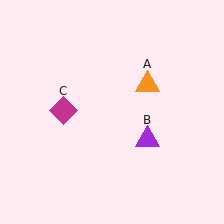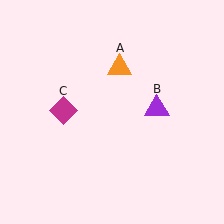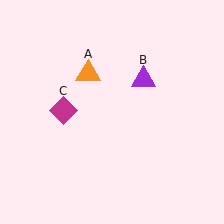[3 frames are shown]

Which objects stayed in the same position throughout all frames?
Magenta diamond (object C) remained stationary.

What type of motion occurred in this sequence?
The orange triangle (object A), purple triangle (object B) rotated counterclockwise around the center of the scene.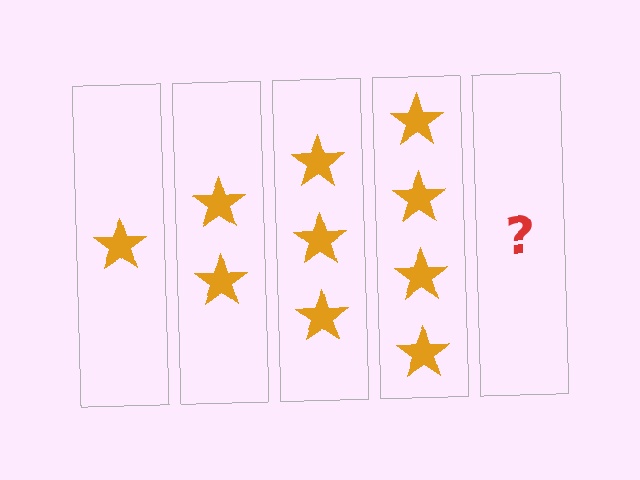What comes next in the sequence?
The next element should be 5 stars.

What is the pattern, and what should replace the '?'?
The pattern is that each step adds one more star. The '?' should be 5 stars.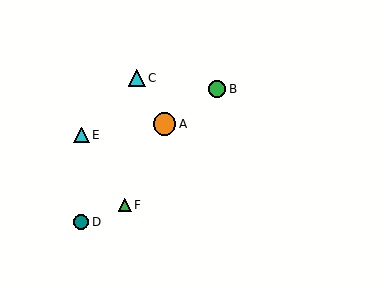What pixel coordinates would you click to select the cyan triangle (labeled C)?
Click at (137, 78) to select the cyan triangle C.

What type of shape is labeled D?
Shape D is a teal circle.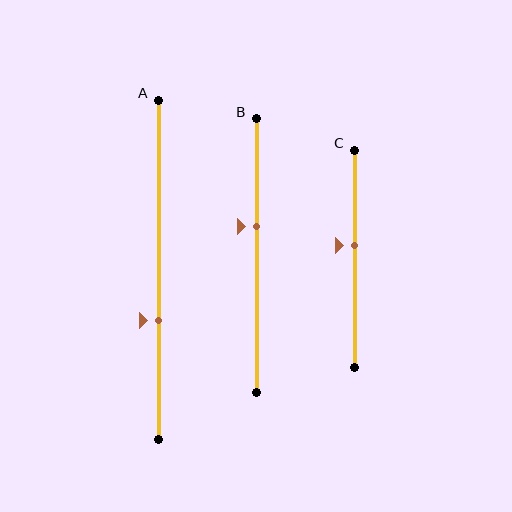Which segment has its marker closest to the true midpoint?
Segment C has its marker closest to the true midpoint.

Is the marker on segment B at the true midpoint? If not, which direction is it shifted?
No, the marker on segment B is shifted upward by about 11% of the segment length.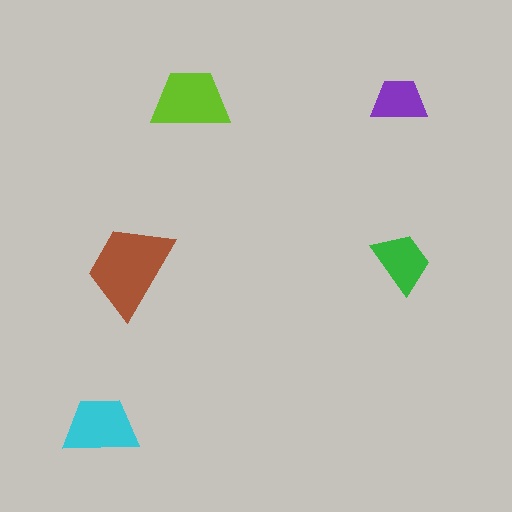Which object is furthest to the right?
The green trapezoid is rightmost.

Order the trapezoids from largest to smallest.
the brown one, the lime one, the cyan one, the green one, the purple one.